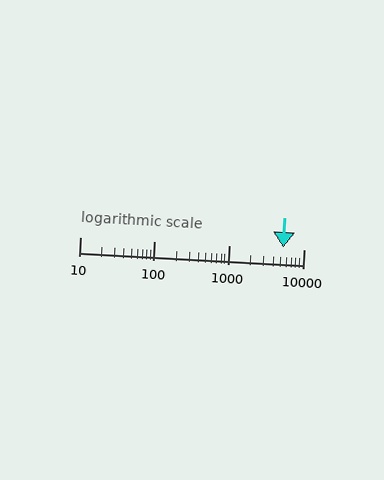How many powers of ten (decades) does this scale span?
The scale spans 3 decades, from 10 to 10000.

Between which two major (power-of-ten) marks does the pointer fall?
The pointer is between 1000 and 10000.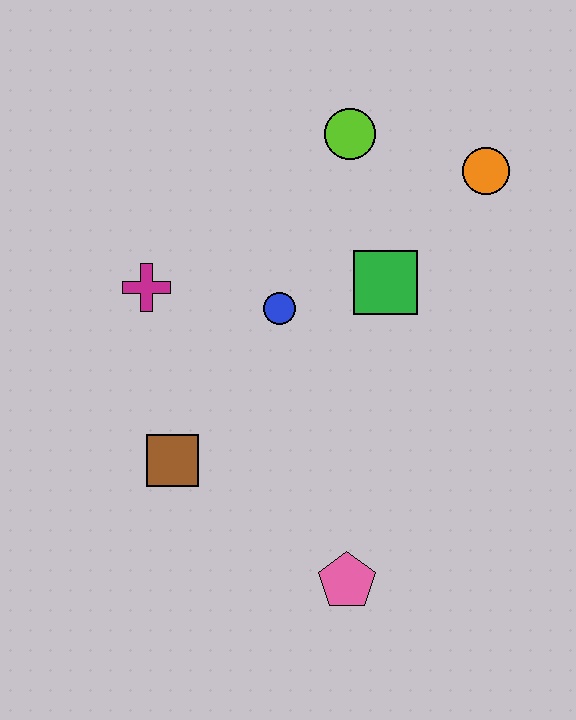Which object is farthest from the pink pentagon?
The lime circle is farthest from the pink pentagon.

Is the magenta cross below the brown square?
No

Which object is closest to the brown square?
The magenta cross is closest to the brown square.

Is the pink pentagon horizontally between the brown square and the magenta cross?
No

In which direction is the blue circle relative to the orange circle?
The blue circle is to the left of the orange circle.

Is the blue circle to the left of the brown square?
No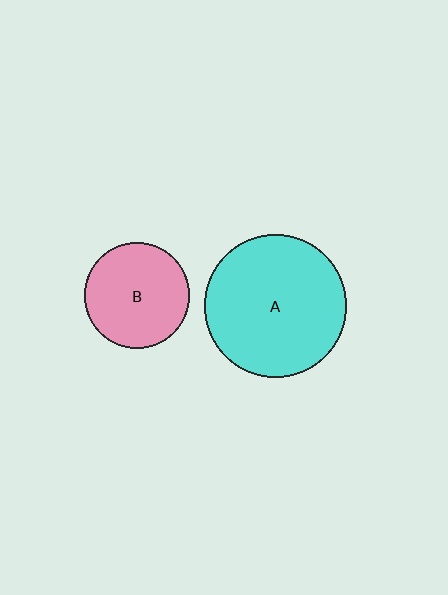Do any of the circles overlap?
No, none of the circles overlap.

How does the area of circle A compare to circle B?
Approximately 1.8 times.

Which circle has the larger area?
Circle A (cyan).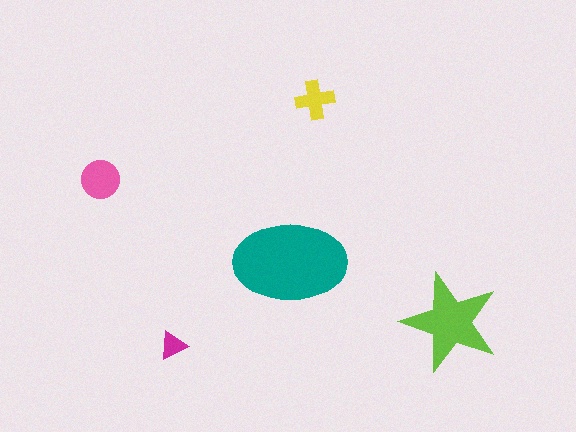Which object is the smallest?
The magenta triangle.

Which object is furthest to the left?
The pink circle is leftmost.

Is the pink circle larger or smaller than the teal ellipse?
Smaller.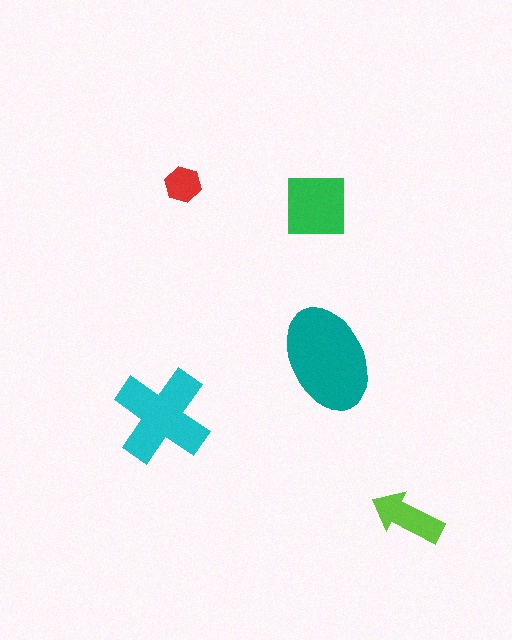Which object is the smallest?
The red hexagon.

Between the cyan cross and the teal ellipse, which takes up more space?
The teal ellipse.